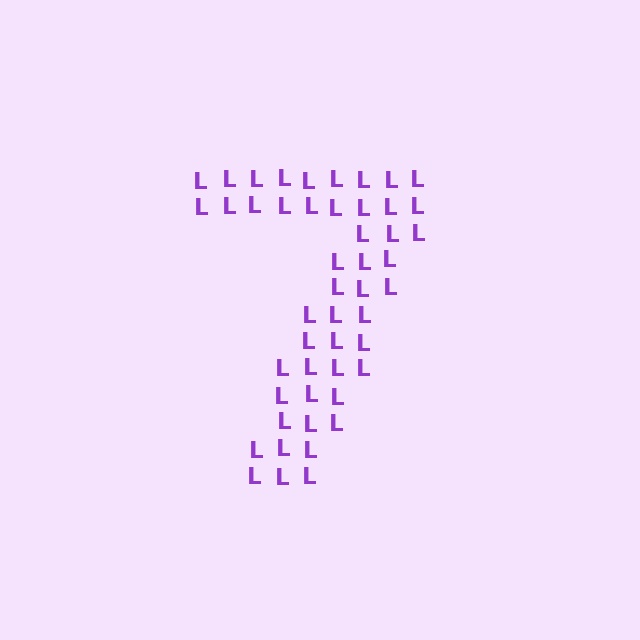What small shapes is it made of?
It is made of small letter L's.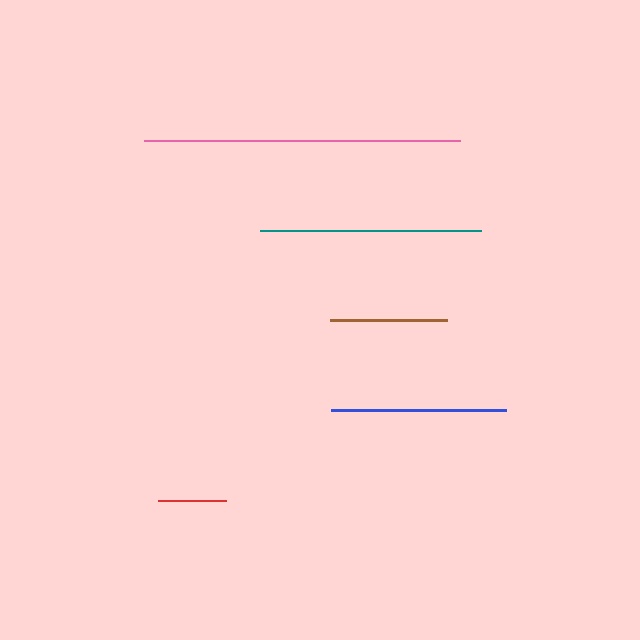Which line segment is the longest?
The pink line is the longest at approximately 316 pixels.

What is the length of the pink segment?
The pink segment is approximately 316 pixels long.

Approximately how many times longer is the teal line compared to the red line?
The teal line is approximately 3.3 times the length of the red line.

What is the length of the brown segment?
The brown segment is approximately 117 pixels long.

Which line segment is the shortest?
The red line is the shortest at approximately 68 pixels.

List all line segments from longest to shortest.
From longest to shortest: pink, teal, blue, brown, red.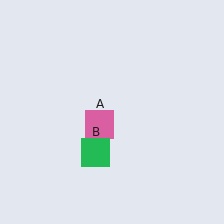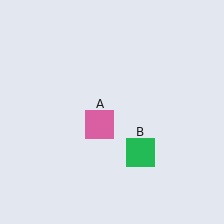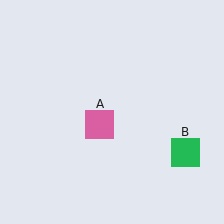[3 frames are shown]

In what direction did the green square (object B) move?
The green square (object B) moved right.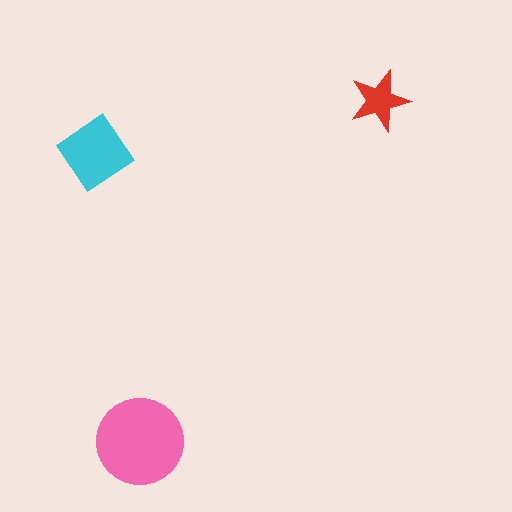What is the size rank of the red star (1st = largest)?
3rd.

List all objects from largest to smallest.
The pink circle, the cyan diamond, the red star.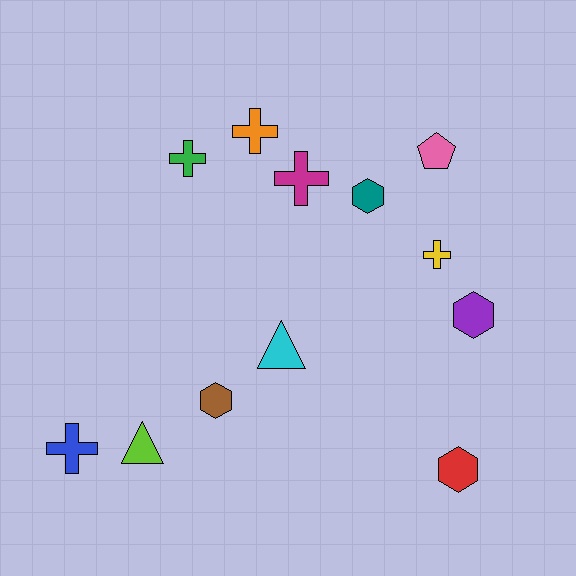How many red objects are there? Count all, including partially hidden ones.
There is 1 red object.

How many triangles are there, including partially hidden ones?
There are 2 triangles.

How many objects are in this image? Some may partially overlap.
There are 12 objects.